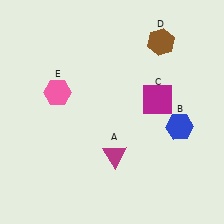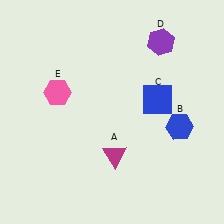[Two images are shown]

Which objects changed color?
C changed from magenta to blue. D changed from brown to purple.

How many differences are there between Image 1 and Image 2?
There are 2 differences between the two images.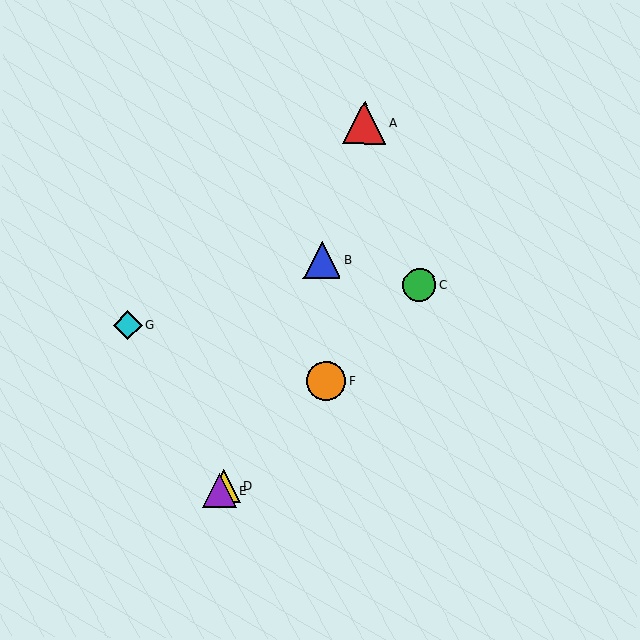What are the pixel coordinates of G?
Object G is at (128, 325).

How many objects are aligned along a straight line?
4 objects (C, D, E, F) are aligned along a straight line.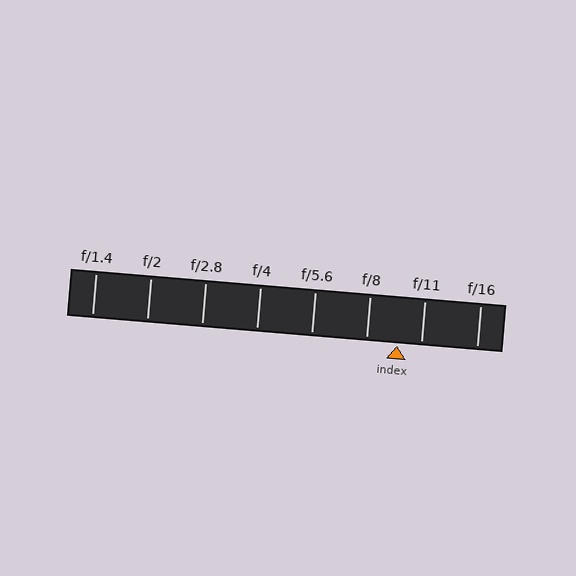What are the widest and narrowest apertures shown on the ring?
The widest aperture shown is f/1.4 and the narrowest is f/16.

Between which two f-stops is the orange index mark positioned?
The index mark is between f/8 and f/11.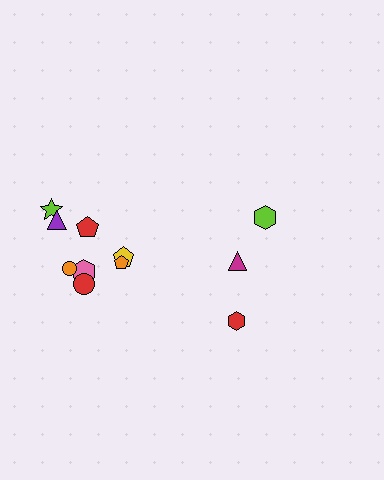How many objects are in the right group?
There are 3 objects.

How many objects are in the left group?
There are 8 objects.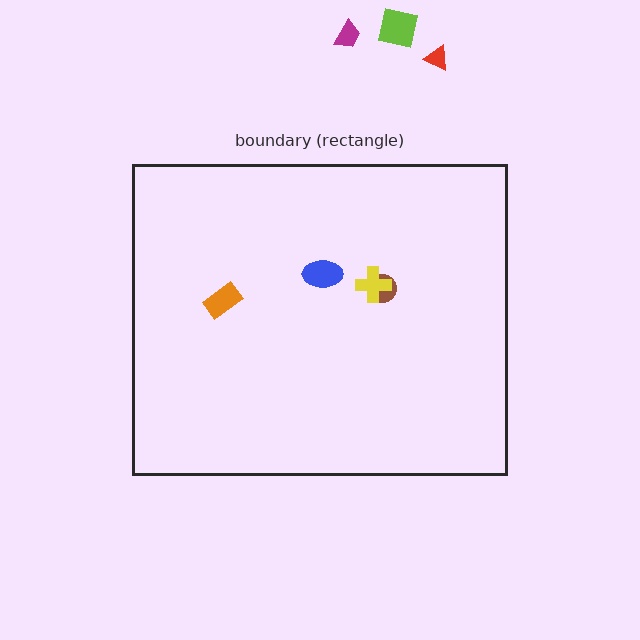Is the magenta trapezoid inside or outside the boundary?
Outside.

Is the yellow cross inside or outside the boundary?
Inside.